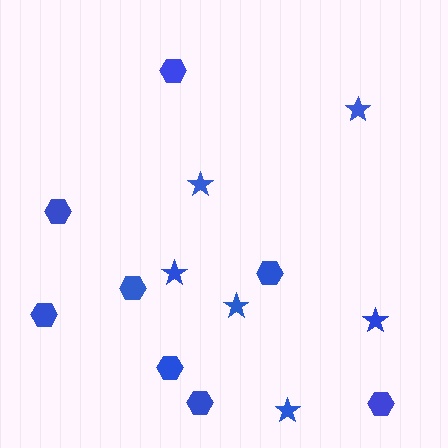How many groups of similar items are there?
There are 2 groups: one group of stars (6) and one group of hexagons (8).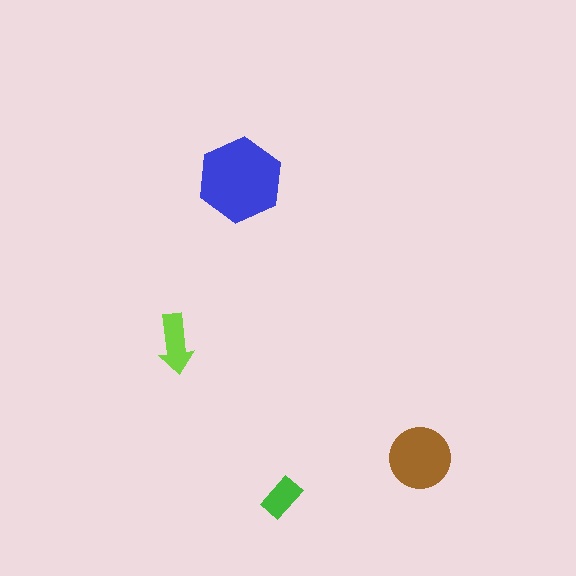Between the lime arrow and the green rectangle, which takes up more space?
The lime arrow.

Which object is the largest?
The blue hexagon.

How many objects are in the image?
There are 4 objects in the image.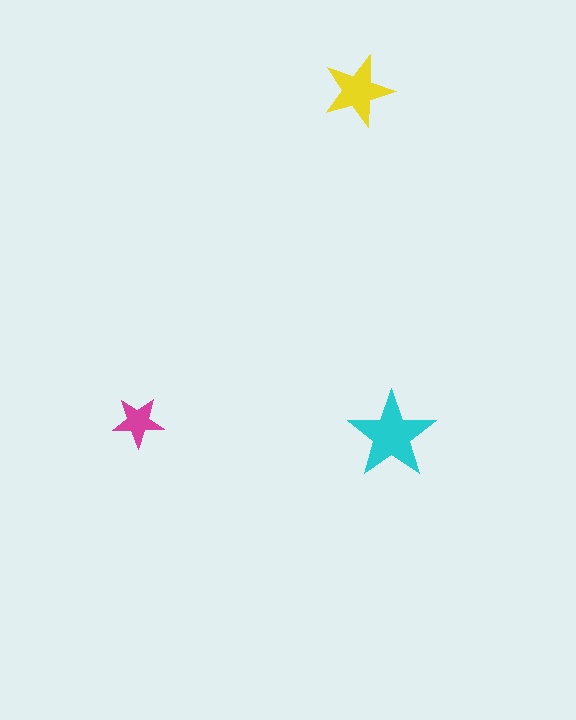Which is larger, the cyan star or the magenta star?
The cyan one.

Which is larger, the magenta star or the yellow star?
The yellow one.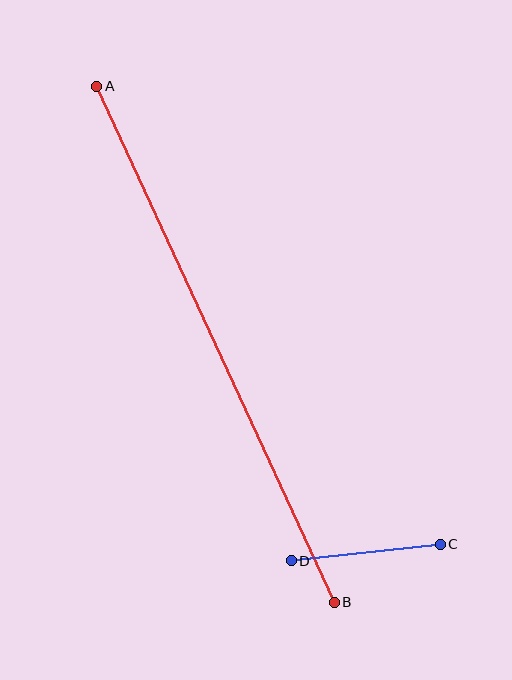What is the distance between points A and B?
The distance is approximately 568 pixels.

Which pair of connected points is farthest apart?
Points A and B are farthest apart.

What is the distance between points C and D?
The distance is approximately 150 pixels.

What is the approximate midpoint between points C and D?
The midpoint is at approximately (366, 553) pixels.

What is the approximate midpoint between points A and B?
The midpoint is at approximately (216, 344) pixels.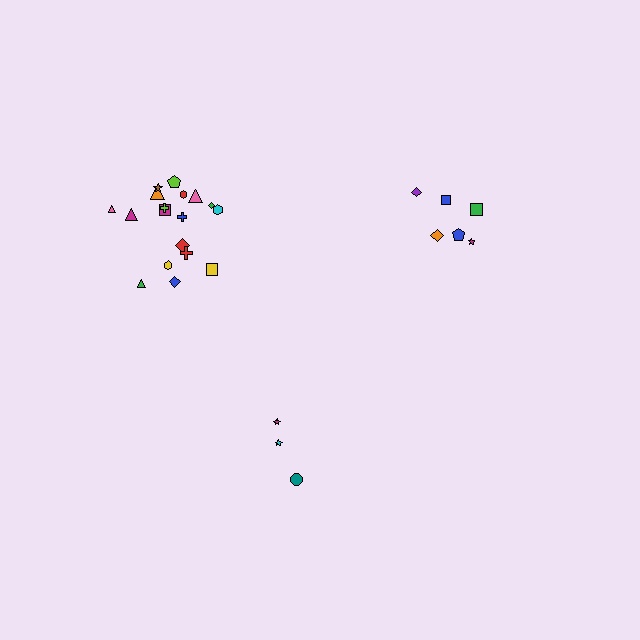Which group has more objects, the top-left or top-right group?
The top-left group.